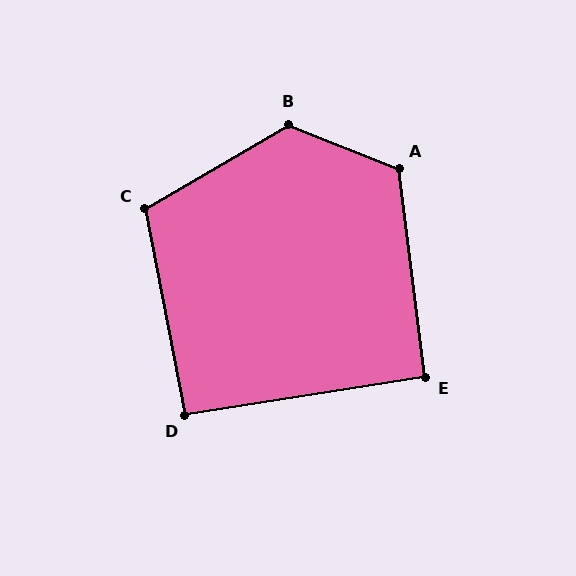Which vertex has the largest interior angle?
B, at approximately 128 degrees.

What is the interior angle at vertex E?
Approximately 92 degrees (approximately right).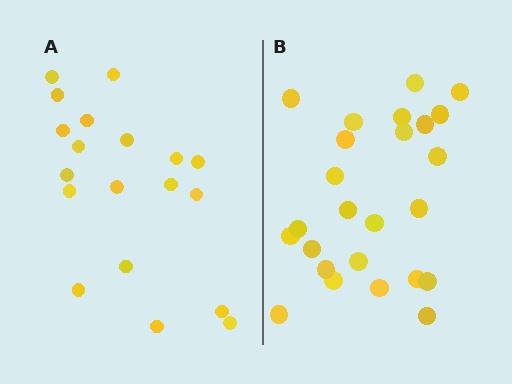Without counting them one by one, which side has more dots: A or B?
Region B (the right region) has more dots.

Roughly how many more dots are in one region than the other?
Region B has about 6 more dots than region A.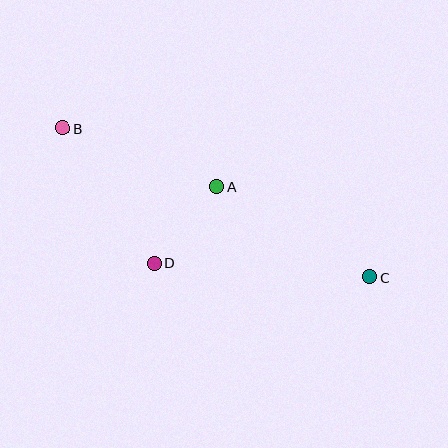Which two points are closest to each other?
Points A and D are closest to each other.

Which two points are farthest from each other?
Points B and C are farthest from each other.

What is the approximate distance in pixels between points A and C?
The distance between A and C is approximately 177 pixels.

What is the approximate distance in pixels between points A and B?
The distance between A and B is approximately 165 pixels.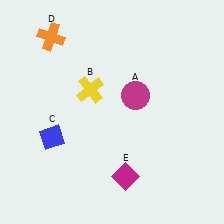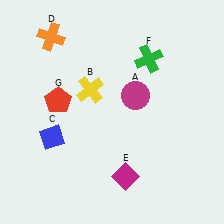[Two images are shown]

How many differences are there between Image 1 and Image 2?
There are 2 differences between the two images.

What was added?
A green cross (F), a red pentagon (G) were added in Image 2.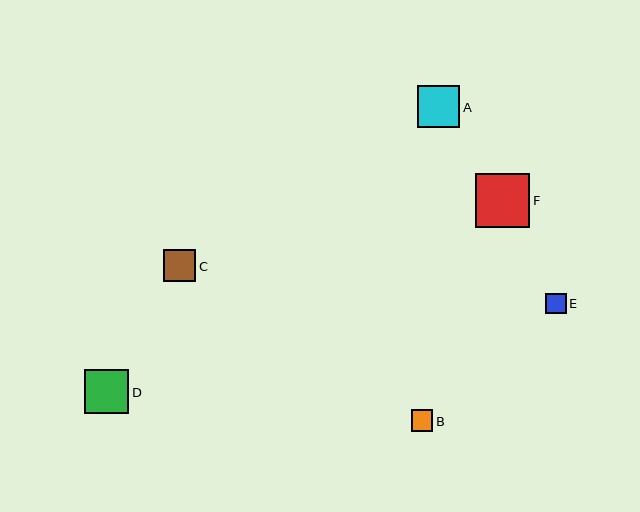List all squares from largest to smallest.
From largest to smallest: F, D, A, C, B, E.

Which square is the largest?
Square F is the largest with a size of approximately 54 pixels.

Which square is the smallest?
Square E is the smallest with a size of approximately 21 pixels.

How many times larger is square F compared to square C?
Square F is approximately 1.7 times the size of square C.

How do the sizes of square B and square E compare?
Square B and square E are approximately the same size.